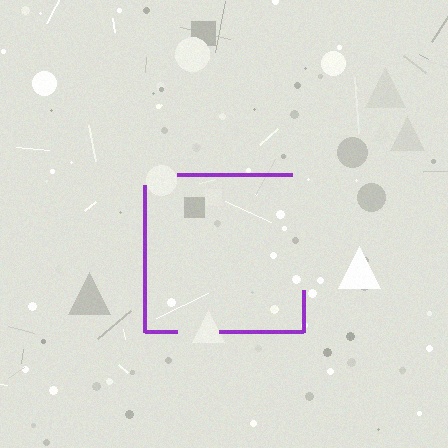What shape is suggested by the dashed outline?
The dashed outline suggests a square.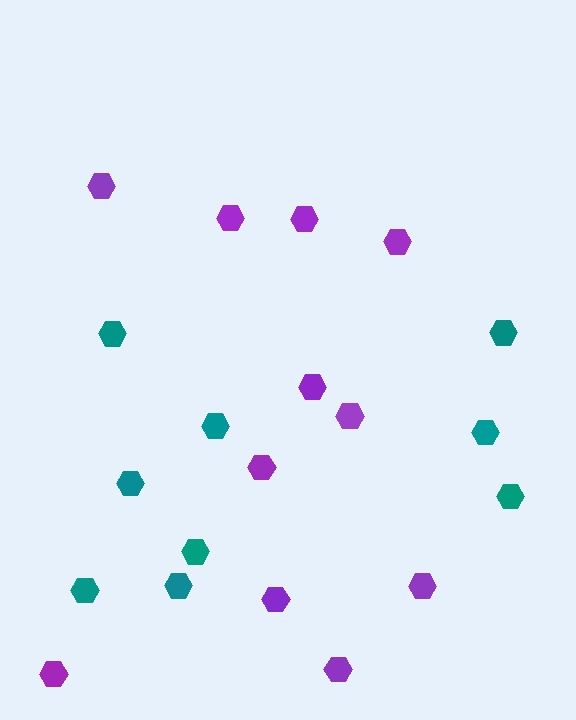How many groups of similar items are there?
There are 2 groups: one group of purple hexagons (11) and one group of teal hexagons (9).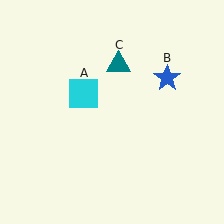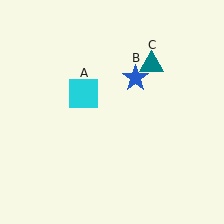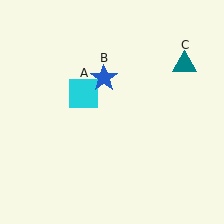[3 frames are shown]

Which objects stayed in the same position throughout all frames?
Cyan square (object A) remained stationary.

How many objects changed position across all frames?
2 objects changed position: blue star (object B), teal triangle (object C).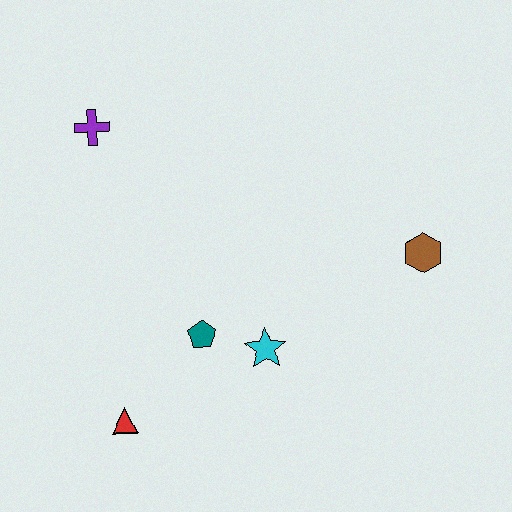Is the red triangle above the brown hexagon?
No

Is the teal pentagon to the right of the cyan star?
No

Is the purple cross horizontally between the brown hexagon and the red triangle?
No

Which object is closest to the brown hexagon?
The cyan star is closest to the brown hexagon.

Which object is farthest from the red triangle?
The brown hexagon is farthest from the red triangle.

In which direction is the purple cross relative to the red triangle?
The purple cross is above the red triangle.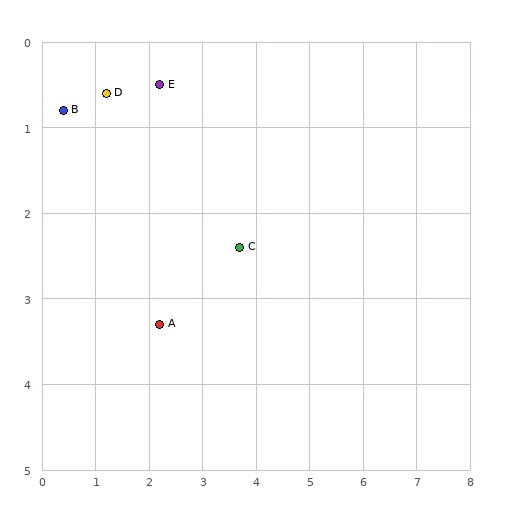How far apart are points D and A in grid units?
Points D and A are about 2.9 grid units apart.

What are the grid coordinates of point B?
Point B is at approximately (0.4, 0.8).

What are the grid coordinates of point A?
Point A is at approximately (2.2, 3.3).